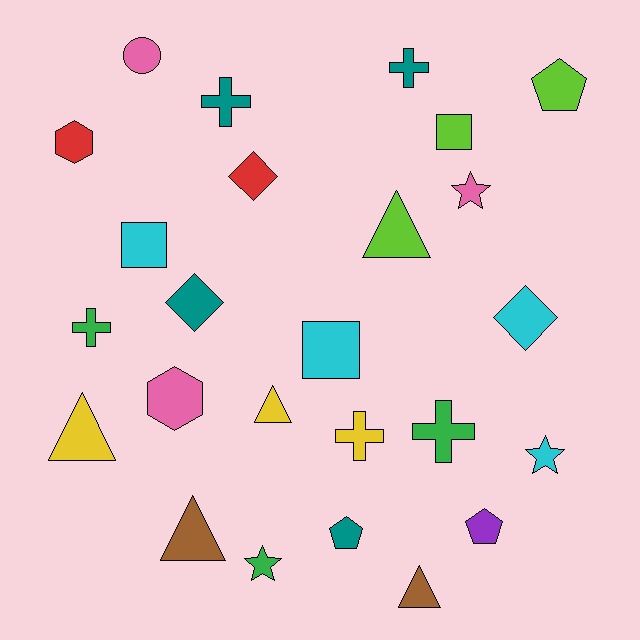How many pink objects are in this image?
There are 3 pink objects.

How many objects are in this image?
There are 25 objects.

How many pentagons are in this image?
There are 3 pentagons.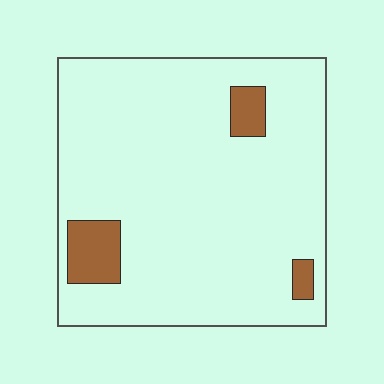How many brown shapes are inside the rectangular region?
3.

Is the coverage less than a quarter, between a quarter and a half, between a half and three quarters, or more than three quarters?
Less than a quarter.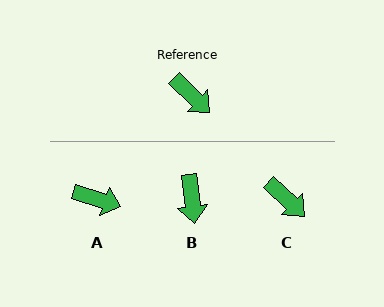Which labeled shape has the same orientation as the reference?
C.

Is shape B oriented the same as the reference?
No, it is off by about 40 degrees.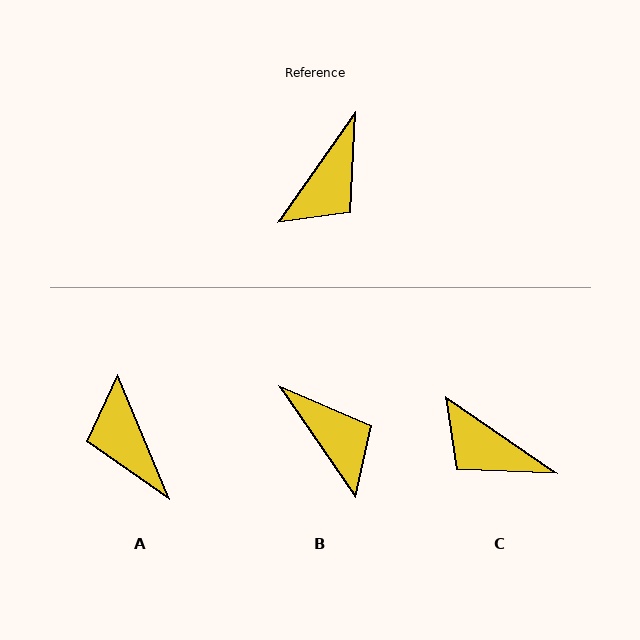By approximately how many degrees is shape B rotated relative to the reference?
Approximately 69 degrees counter-clockwise.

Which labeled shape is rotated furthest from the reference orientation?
A, about 123 degrees away.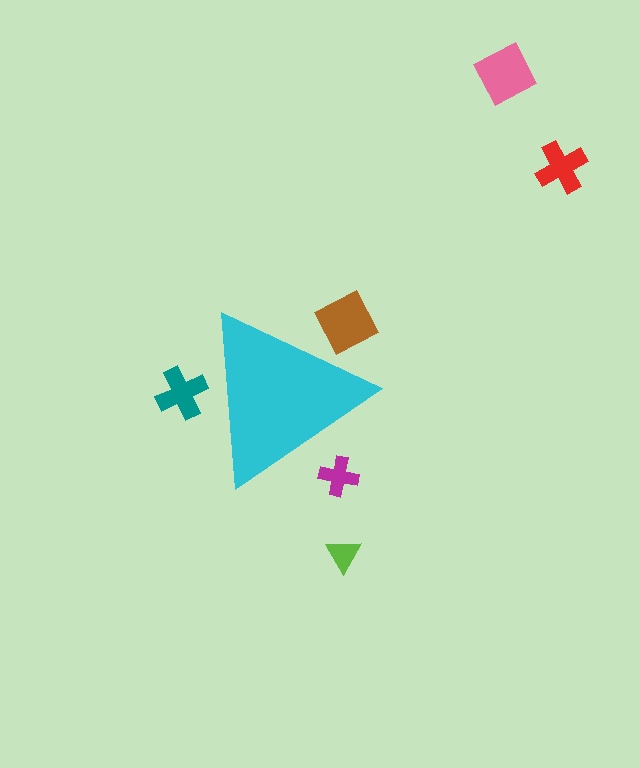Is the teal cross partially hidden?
Yes, the teal cross is partially hidden behind the cyan triangle.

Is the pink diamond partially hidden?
No, the pink diamond is fully visible.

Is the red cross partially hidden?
No, the red cross is fully visible.